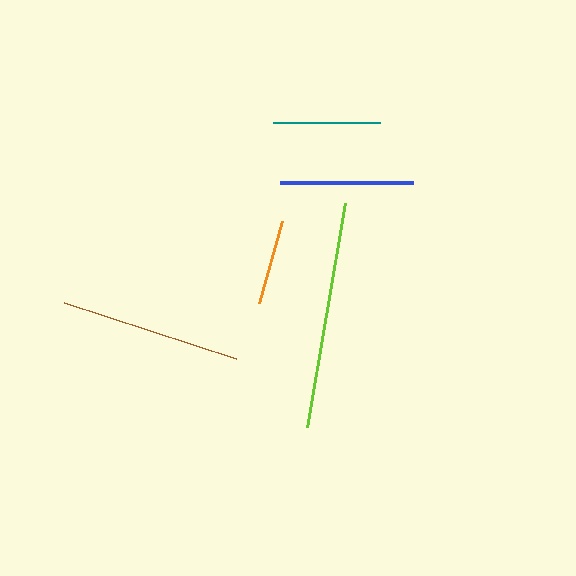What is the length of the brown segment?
The brown segment is approximately 181 pixels long.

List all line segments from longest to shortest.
From longest to shortest: lime, brown, blue, teal, orange.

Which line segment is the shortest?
The orange line is the shortest at approximately 85 pixels.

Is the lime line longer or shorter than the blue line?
The lime line is longer than the blue line.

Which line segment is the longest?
The lime line is the longest at approximately 228 pixels.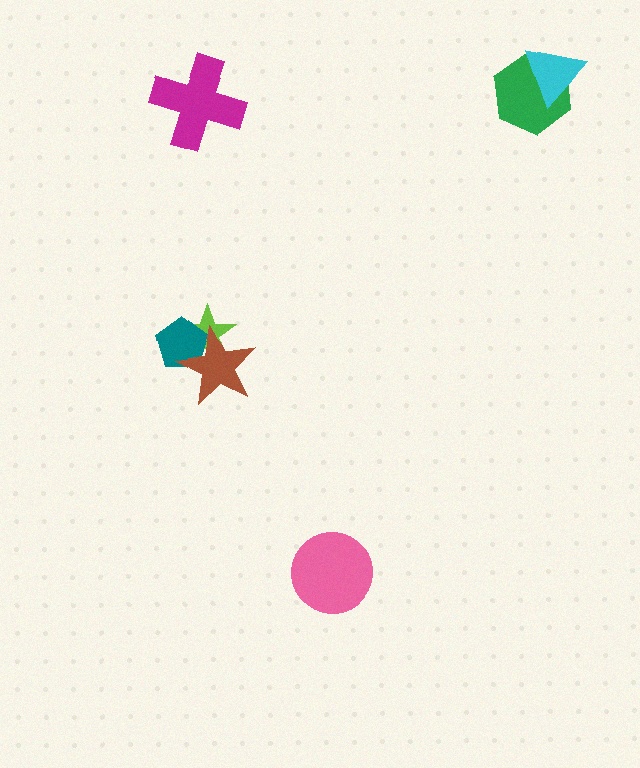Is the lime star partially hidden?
Yes, it is partially covered by another shape.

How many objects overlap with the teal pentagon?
2 objects overlap with the teal pentagon.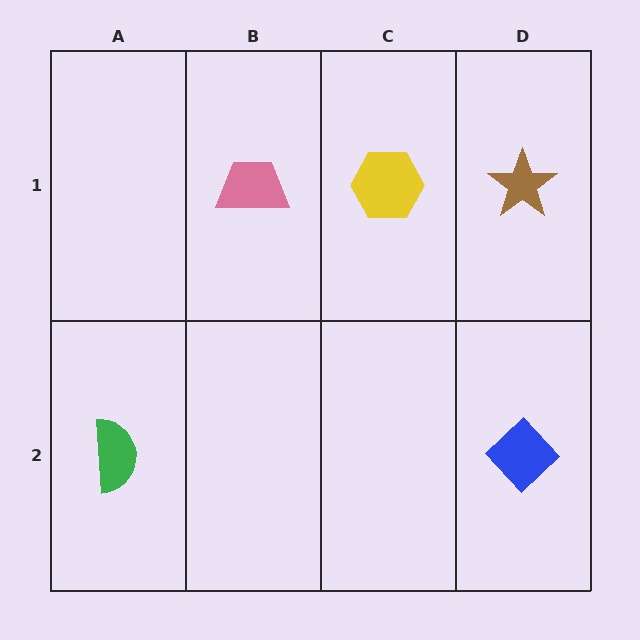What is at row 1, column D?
A brown star.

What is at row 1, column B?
A pink trapezoid.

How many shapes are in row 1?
3 shapes.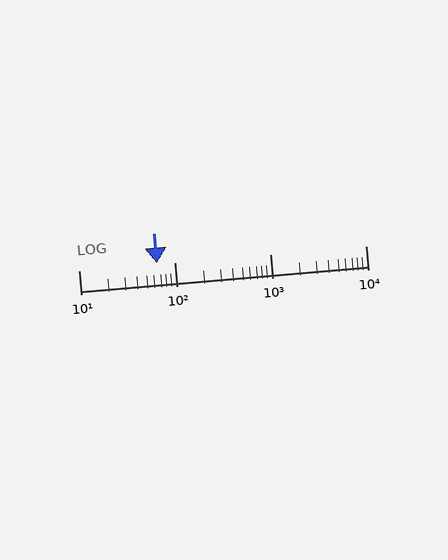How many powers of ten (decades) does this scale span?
The scale spans 3 decades, from 10 to 10000.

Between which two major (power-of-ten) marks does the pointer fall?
The pointer is between 10 and 100.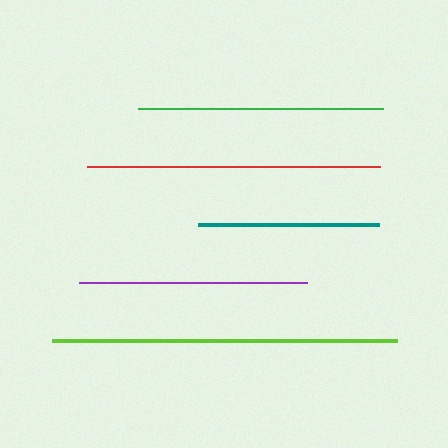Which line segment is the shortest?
The teal line is the shortest at approximately 180 pixels.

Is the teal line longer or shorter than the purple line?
The purple line is longer than the teal line.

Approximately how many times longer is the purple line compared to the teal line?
The purple line is approximately 1.3 times the length of the teal line.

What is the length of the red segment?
The red segment is approximately 292 pixels long.